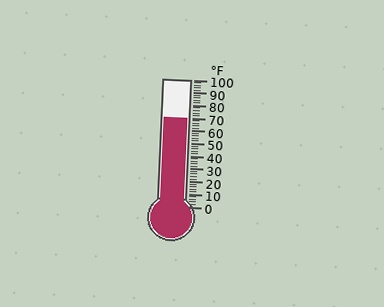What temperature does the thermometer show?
The thermometer shows approximately 70°F.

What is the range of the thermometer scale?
The thermometer scale ranges from 0°F to 100°F.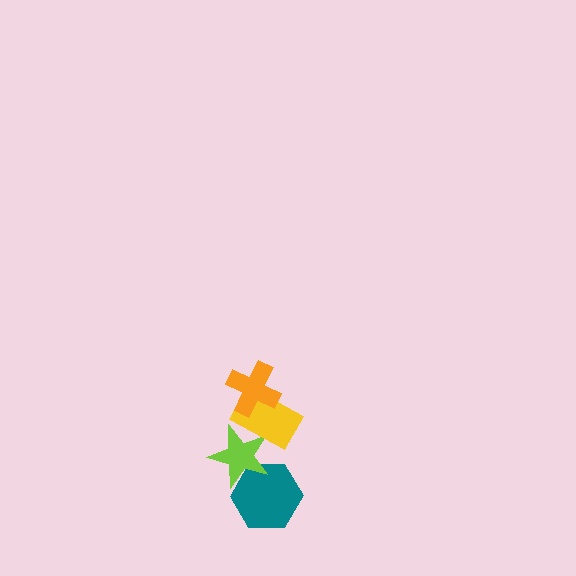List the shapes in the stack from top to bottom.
From top to bottom: the orange cross, the yellow rectangle, the lime star, the teal hexagon.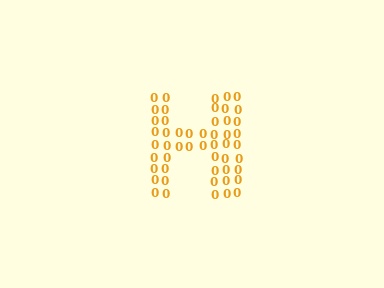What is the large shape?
The large shape is the letter H.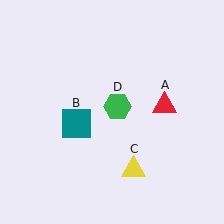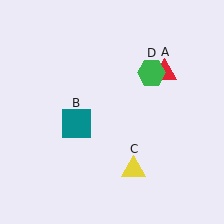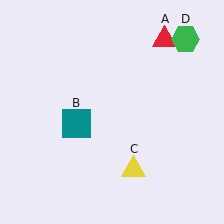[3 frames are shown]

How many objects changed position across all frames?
2 objects changed position: red triangle (object A), green hexagon (object D).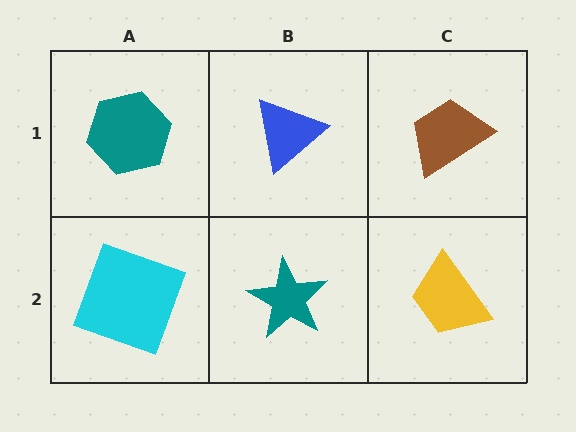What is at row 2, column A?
A cyan square.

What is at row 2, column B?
A teal star.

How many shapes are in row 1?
3 shapes.